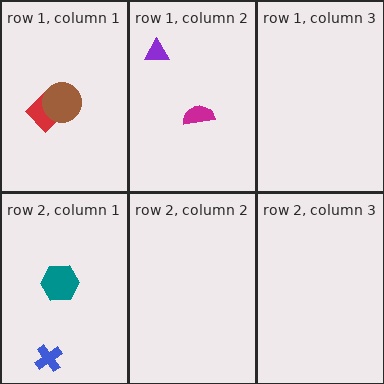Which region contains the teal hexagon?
The row 2, column 1 region.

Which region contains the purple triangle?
The row 1, column 2 region.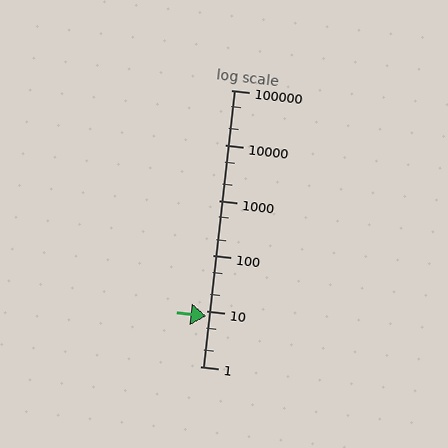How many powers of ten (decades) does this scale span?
The scale spans 5 decades, from 1 to 100000.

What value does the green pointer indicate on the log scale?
The pointer indicates approximately 8.2.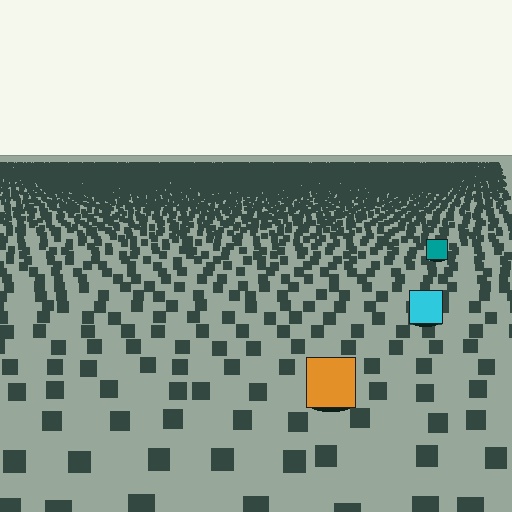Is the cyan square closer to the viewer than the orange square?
No. The orange square is closer — you can tell from the texture gradient: the ground texture is coarser near it.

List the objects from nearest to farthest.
From nearest to farthest: the orange square, the cyan square, the teal square.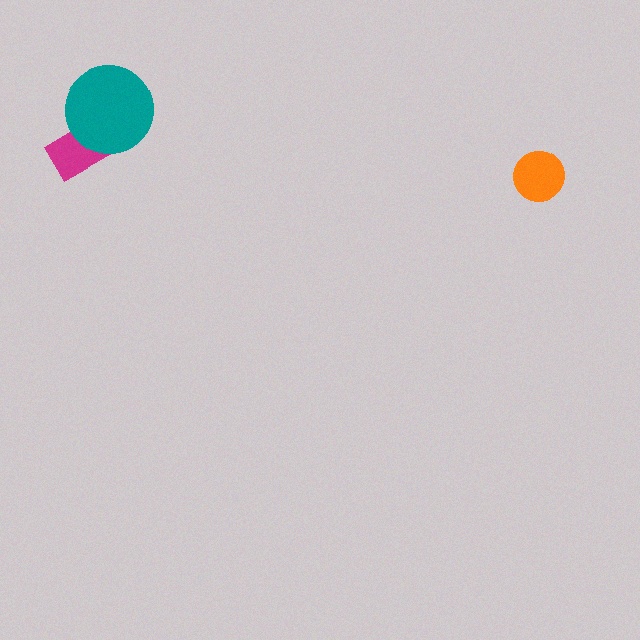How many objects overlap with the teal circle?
1 object overlaps with the teal circle.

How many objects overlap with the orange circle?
0 objects overlap with the orange circle.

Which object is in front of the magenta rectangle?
The teal circle is in front of the magenta rectangle.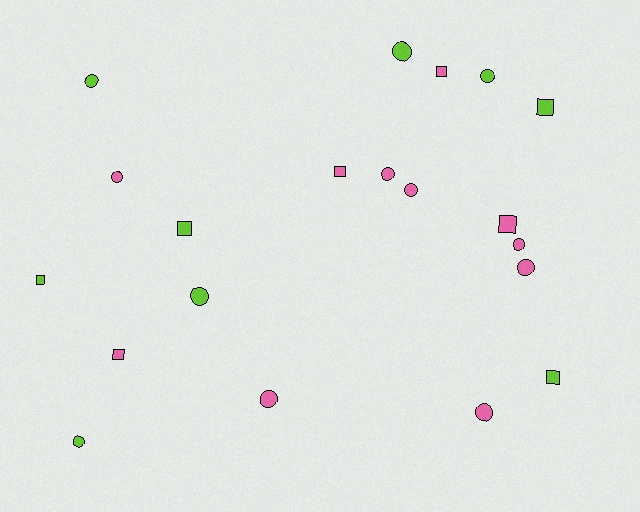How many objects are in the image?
There are 20 objects.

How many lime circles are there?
There are 5 lime circles.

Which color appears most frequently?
Pink, with 11 objects.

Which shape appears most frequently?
Circle, with 12 objects.